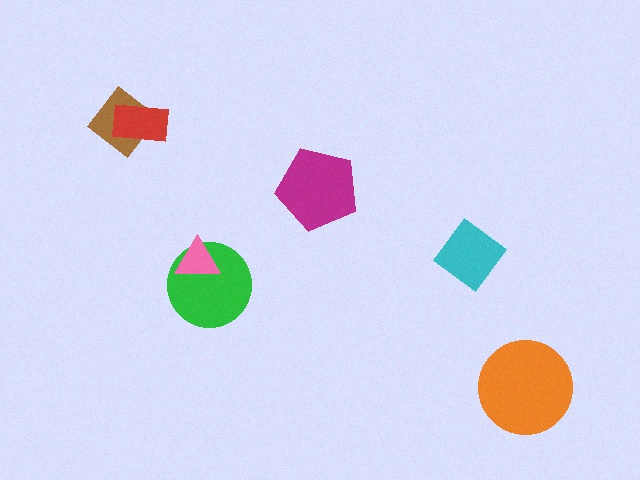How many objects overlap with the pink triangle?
1 object overlaps with the pink triangle.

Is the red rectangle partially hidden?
No, no other shape covers it.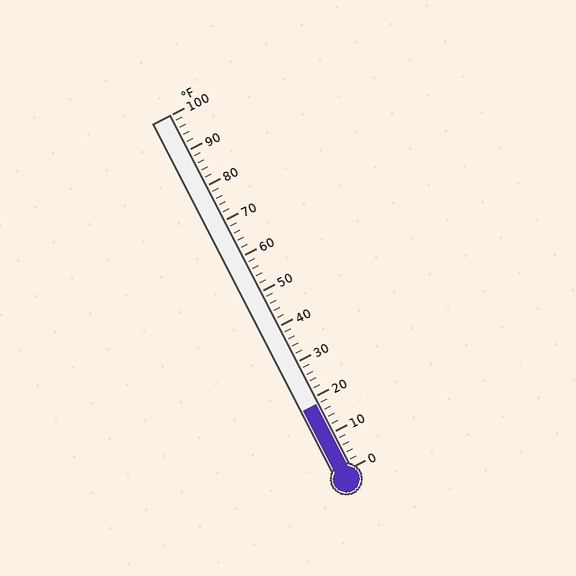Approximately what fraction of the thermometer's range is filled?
The thermometer is filled to approximately 20% of its range.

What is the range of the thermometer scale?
The thermometer scale ranges from 0°F to 100°F.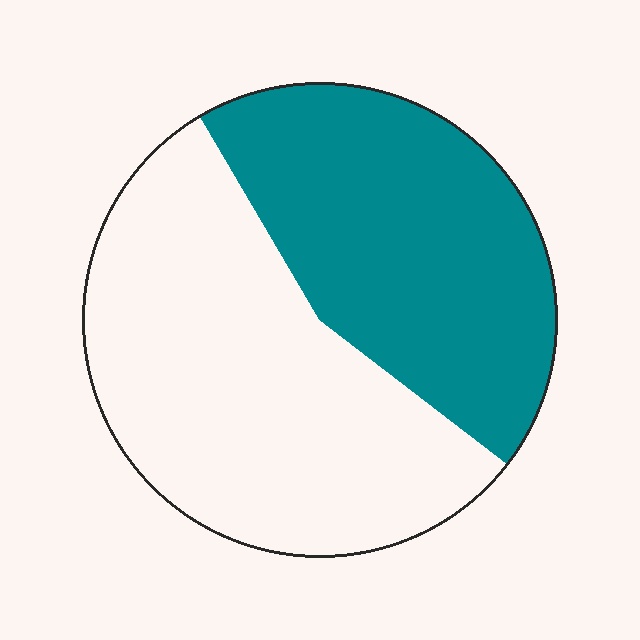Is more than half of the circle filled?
No.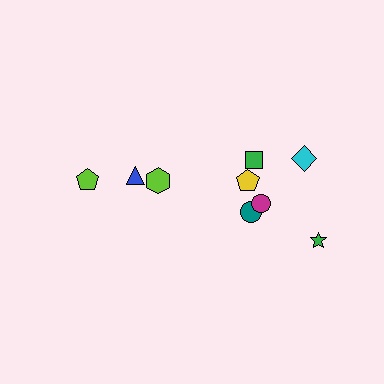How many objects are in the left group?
There are 3 objects.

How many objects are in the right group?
There are 6 objects.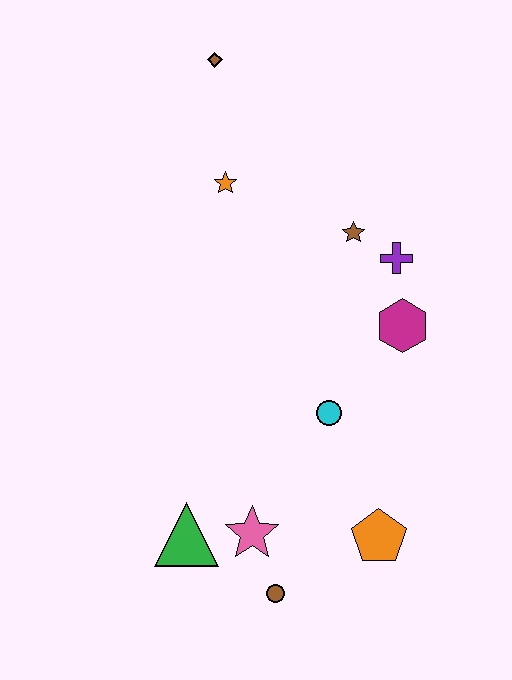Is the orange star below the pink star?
No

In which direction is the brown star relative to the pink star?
The brown star is above the pink star.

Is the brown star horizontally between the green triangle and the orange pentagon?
Yes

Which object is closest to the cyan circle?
The magenta hexagon is closest to the cyan circle.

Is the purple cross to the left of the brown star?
No